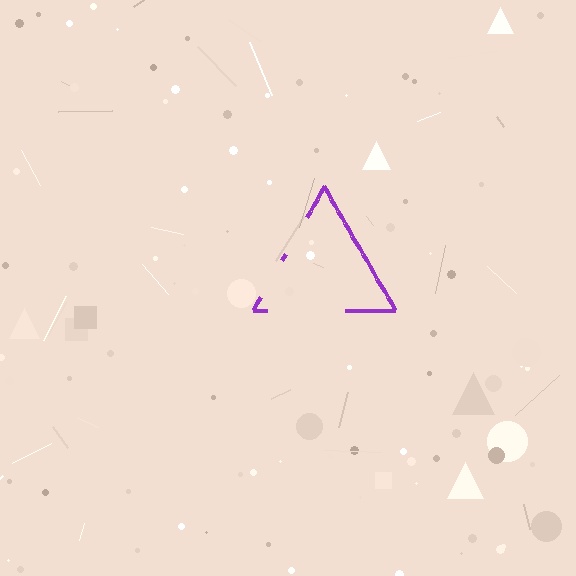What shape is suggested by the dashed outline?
The dashed outline suggests a triangle.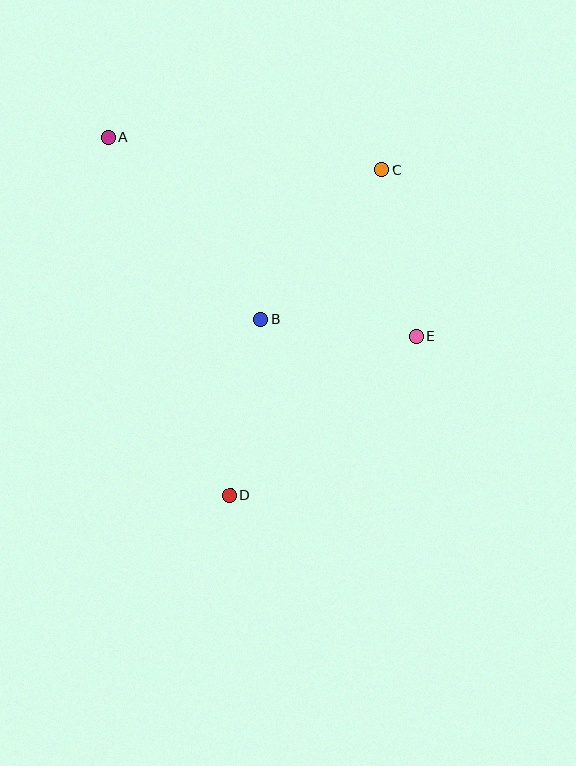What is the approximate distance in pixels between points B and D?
The distance between B and D is approximately 179 pixels.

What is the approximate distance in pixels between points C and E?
The distance between C and E is approximately 170 pixels.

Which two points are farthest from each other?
Points A and D are farthest from each other.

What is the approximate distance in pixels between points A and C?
The distance between A and C is approximately 275 pixels.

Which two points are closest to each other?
Points B and E are closest to each other.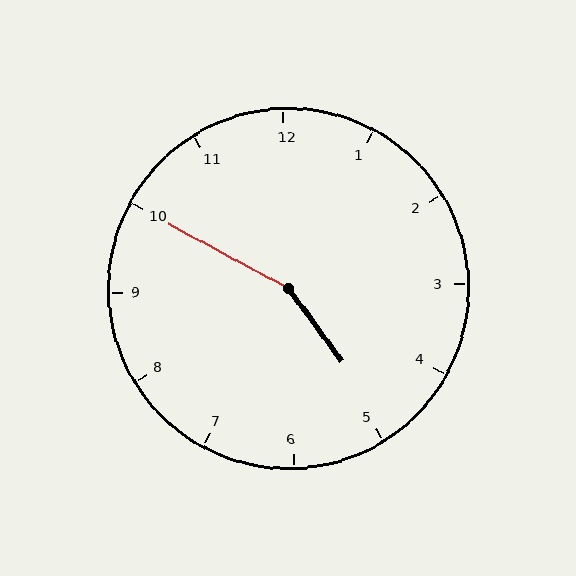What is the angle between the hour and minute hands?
Approximately 155 degrees.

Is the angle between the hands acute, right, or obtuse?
It is obtuse.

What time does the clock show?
4:50.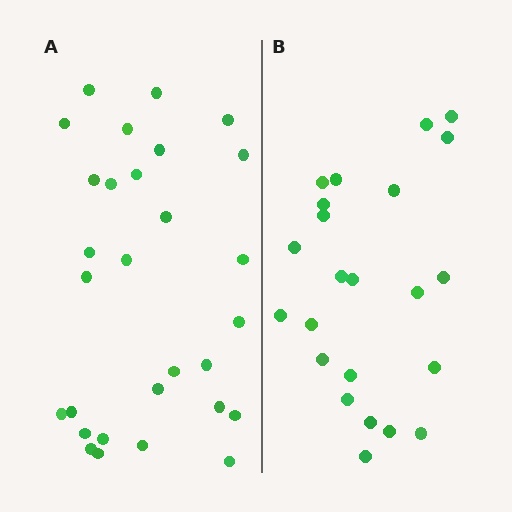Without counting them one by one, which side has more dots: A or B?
Region A (the left region) has more dots.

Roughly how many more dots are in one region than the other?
Region A has about 6 more dots than region B.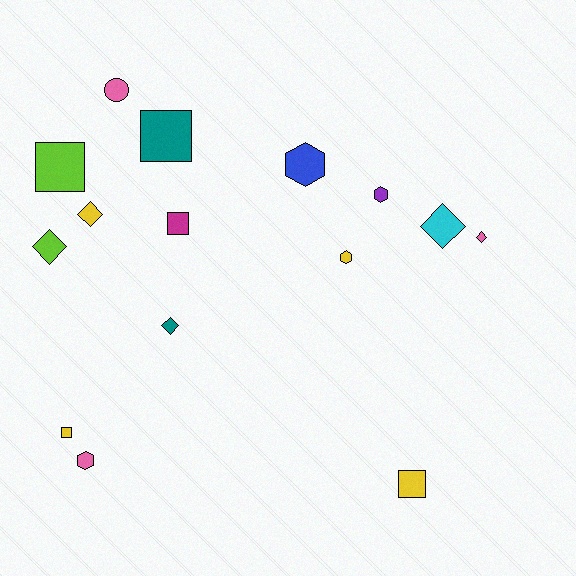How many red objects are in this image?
There are no red objects.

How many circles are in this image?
There is 1 circle.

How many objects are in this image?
There are 15 objects.